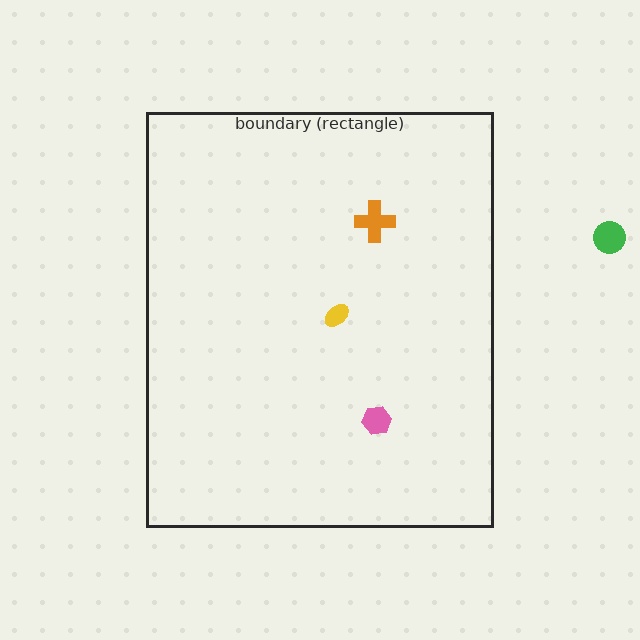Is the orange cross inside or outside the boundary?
Inside.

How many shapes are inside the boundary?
3 inside, 1 outside.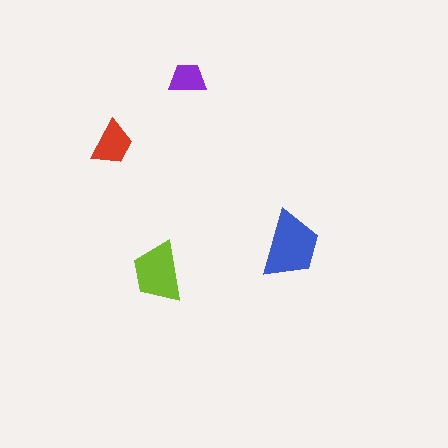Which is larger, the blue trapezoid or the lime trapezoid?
The blue one.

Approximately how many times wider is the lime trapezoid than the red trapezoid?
About 1.5 times wider.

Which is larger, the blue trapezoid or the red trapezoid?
The blue one.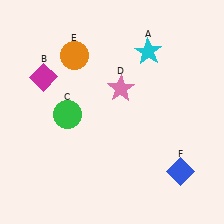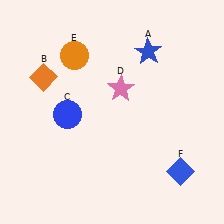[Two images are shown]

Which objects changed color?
A changed from cyan to blue. B changed from magenta to orange. C changed from green to blue.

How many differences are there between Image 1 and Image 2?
There are 3 differences between the two images.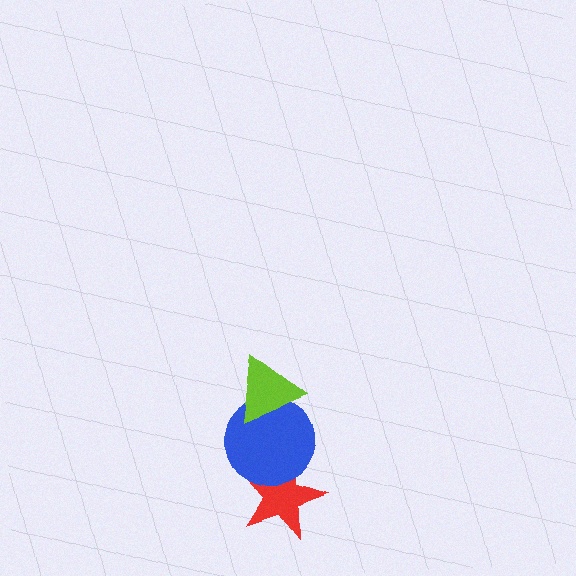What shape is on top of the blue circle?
The lime triangle is on top of the blue circle.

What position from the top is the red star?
The red star is 3rd from the top.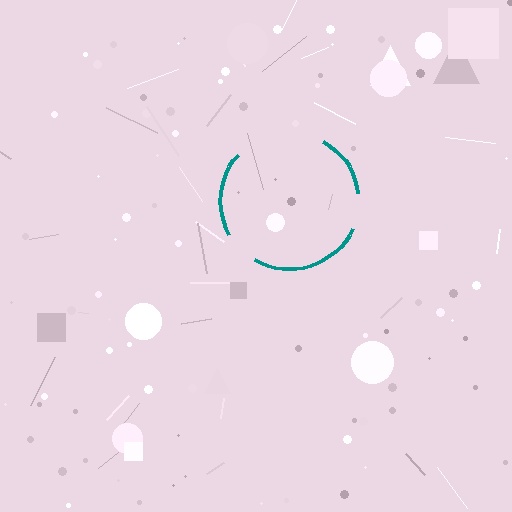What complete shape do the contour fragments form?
The contour fragments form a circle.